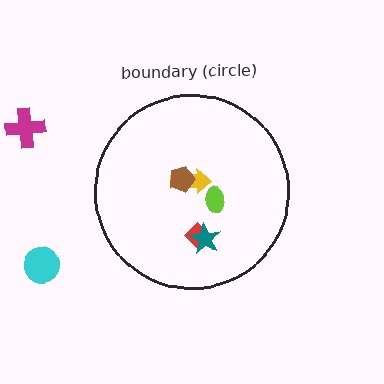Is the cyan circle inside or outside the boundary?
Outside.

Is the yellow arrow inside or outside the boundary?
Inside.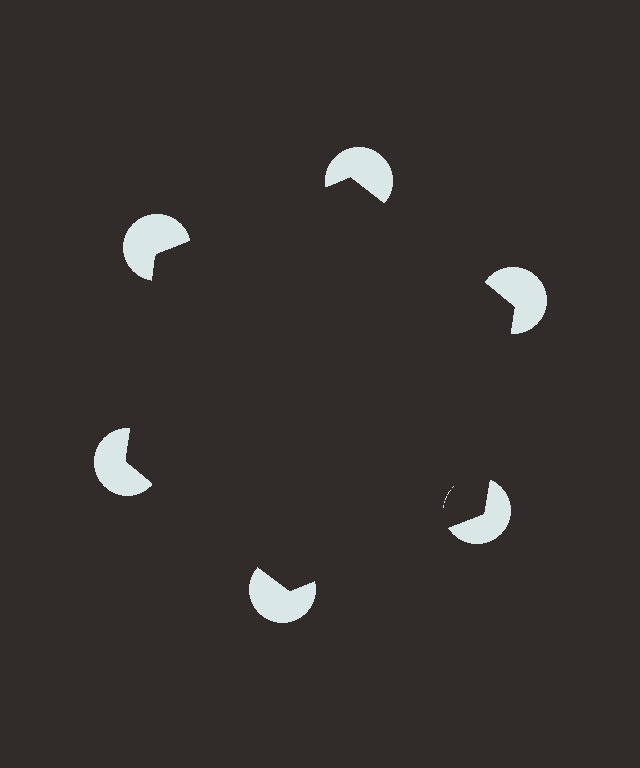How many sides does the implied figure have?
6 sides.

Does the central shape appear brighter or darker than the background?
It typically appears slightly darker than the background, even though no actual brightness change is drawn.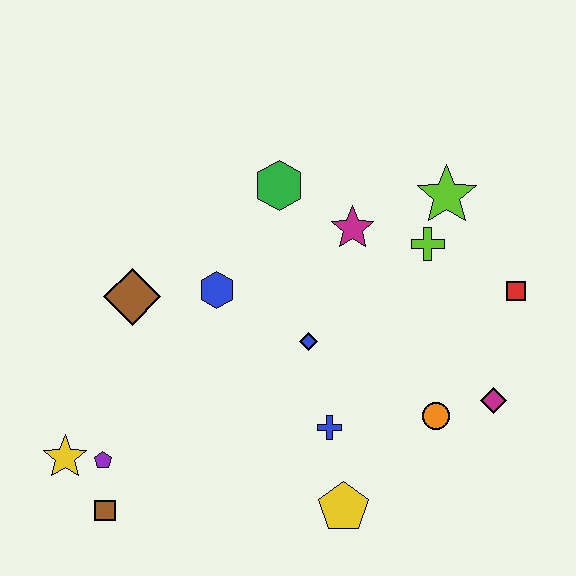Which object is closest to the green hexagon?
The magenta star is closest to the green hexagon.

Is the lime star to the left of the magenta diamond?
Yes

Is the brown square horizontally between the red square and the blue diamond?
No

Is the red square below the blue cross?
No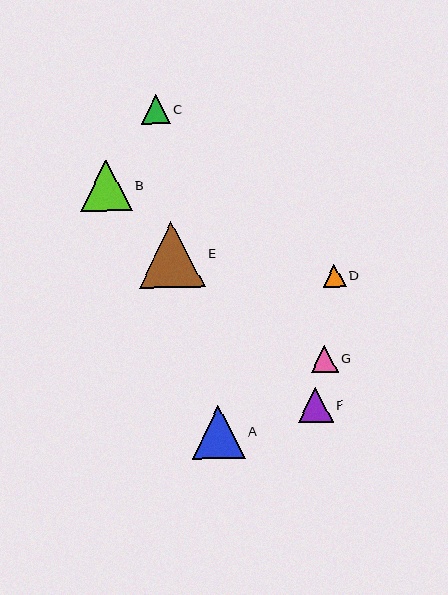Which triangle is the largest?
Triangle E is the largest with a size of approximately 66 pixels.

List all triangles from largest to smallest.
From largest to smallest: E, A, B, F, C, G, D.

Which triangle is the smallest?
Triangle D is the smallest with a size of approximately 23 pixels.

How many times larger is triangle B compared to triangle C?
Triangle B is approximately 1.8 times the size of triangle C.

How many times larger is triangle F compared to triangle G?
Triangle F is approximately 1.3 times the size of triangle G.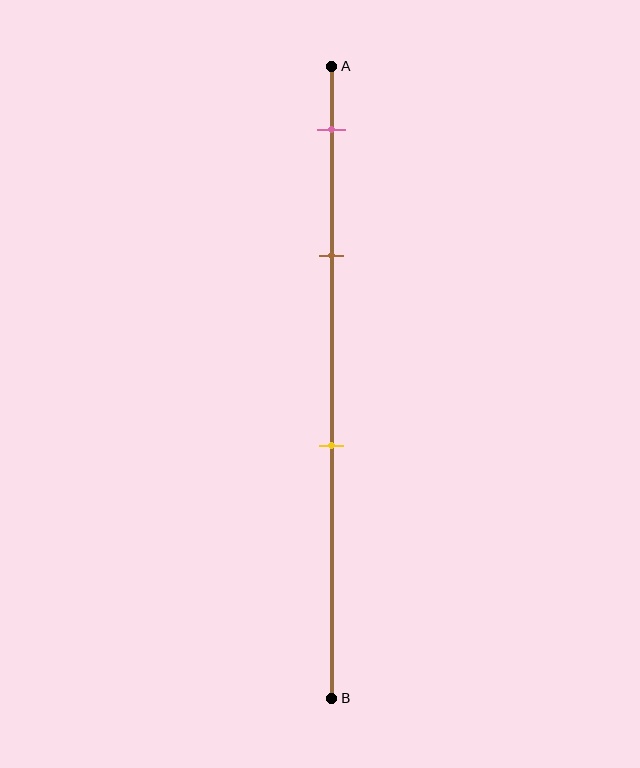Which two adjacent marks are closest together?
The pink and brown marks are the closest adjacent pair.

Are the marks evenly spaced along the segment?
No, the marks are not evenly spaced.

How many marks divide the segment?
There are 3 marks dividing the segment.